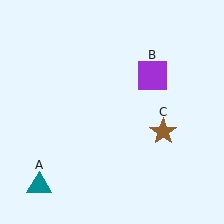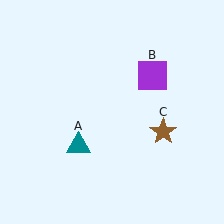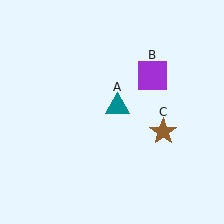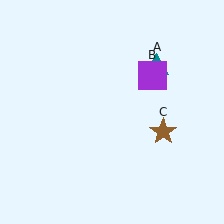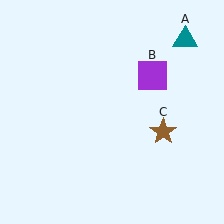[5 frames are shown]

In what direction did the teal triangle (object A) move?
The teal triangle (object A) moved up and to the right.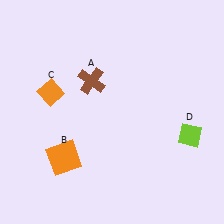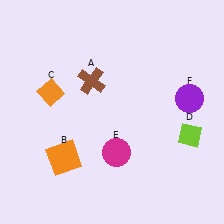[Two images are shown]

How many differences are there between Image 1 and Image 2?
There are 2 differences between the two images.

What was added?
A magenta circle (E), a purple circle (F) were added in Image 2.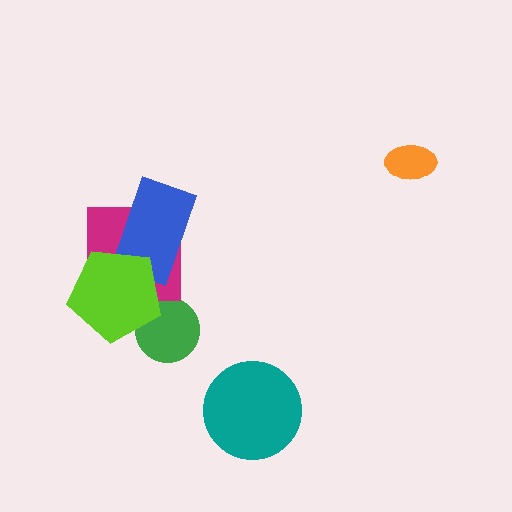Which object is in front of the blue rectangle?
The lime pentagon is in front of the blue rectangle.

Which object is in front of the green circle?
The lime pentagon is in front of the green circle.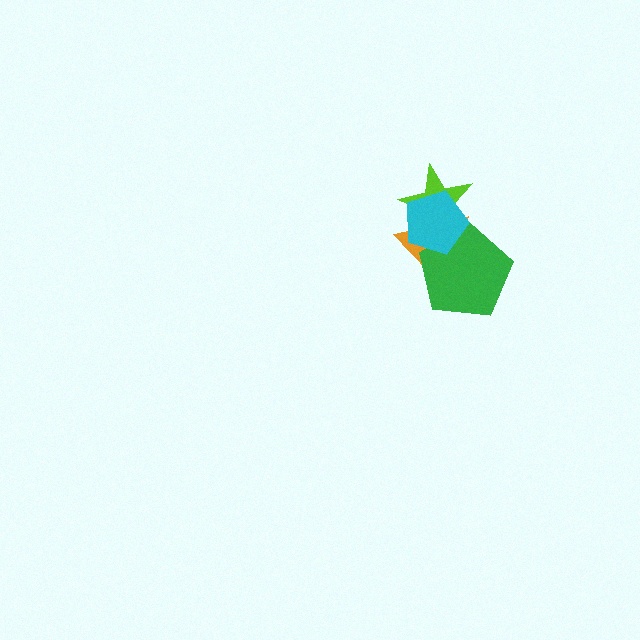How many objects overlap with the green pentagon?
3 objects overlap with the green pentagon.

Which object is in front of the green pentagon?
The cyan pentagon is in front of the green pentagon.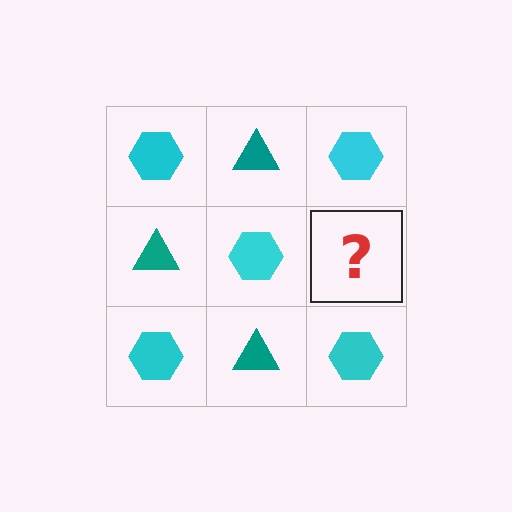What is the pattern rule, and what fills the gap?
The rule is that it alternates cyan hexagon and teal triangle in a checkerboard pattern. The gap should be filled with a teal triangle.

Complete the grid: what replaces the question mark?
The question mark should be replaced with a teal triangle.